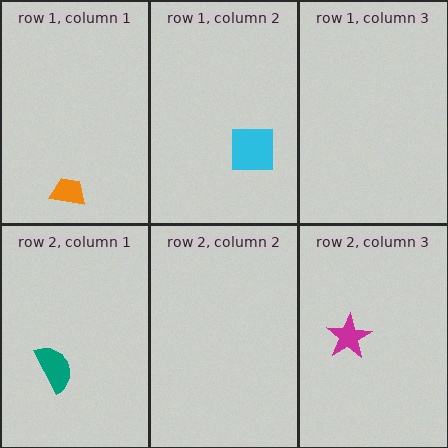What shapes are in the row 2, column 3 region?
The magenta star.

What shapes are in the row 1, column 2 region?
The cyan square.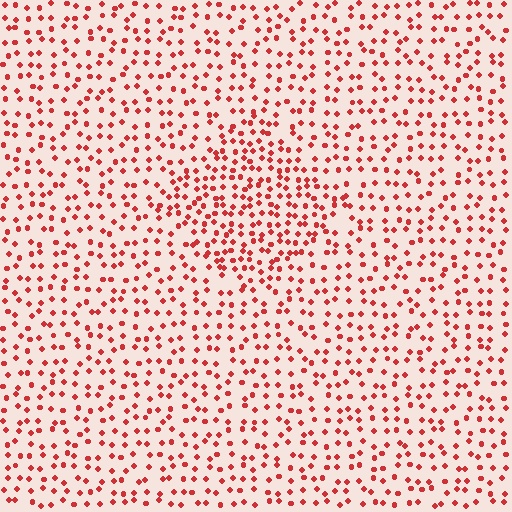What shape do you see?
I see a diamond.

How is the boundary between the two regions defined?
The boundary is defined by a change in element density (approximately 1.7x ratio). All elements are the same color, size, and shape.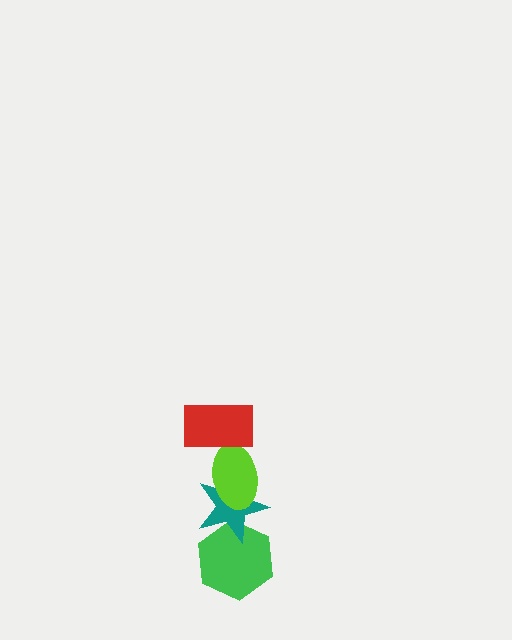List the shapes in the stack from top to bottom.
From top to bottom: the red rectangle, the lime ellipse, the teal star, the green hexagon.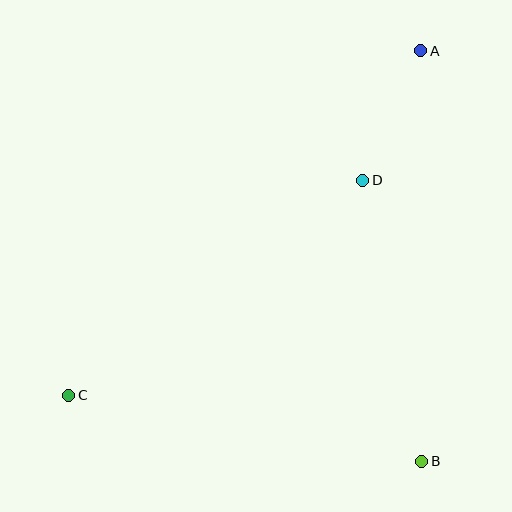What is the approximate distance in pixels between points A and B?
The distance between A and B is approximately 410 pixels.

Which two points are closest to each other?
Points A and D are closest to each other.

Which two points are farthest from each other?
Points A and C are farthest from each other.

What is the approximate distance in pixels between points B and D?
The distance between B and D is approximately 287 pixels.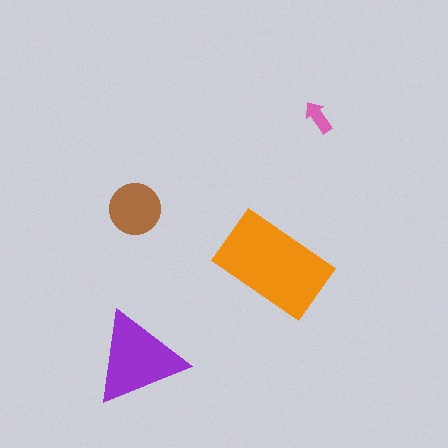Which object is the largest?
The orange rectangle.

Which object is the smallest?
The pink arrow.